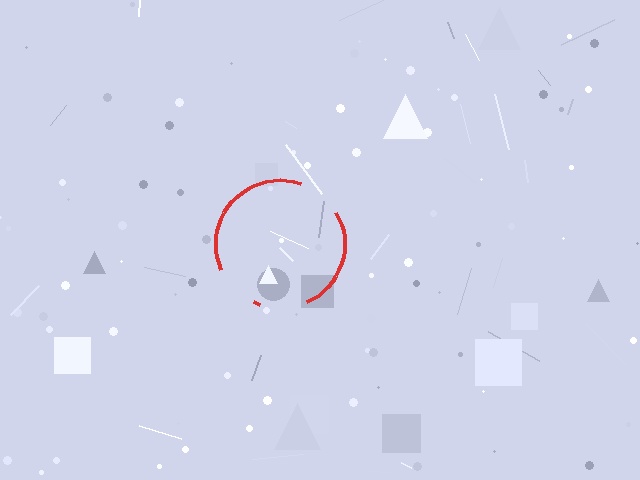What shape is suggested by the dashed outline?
The dashed outline suggests a circle.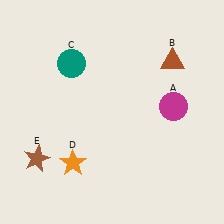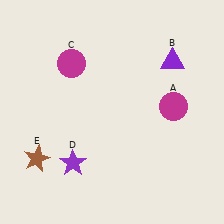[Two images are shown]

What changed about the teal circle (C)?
In Image 1, C is teal. In Image 2, it changed to magenta.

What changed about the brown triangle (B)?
In Image 1, B is brown. In Image 2, it changed to purple.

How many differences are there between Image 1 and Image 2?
There are 3 differences between the two images.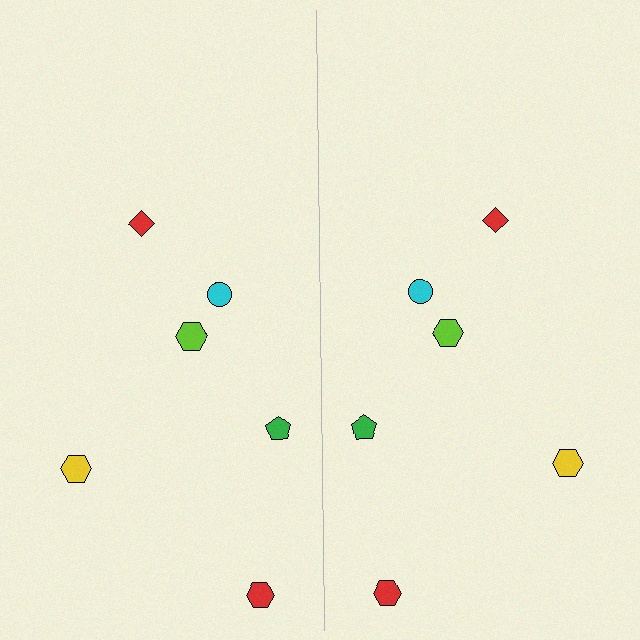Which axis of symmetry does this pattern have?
The pattern has a vertical axis of symmetry running through the center of the image.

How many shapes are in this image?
There are 12 shapes in this image.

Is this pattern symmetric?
Yes, this pattern has bilateral (reflection) symmetry.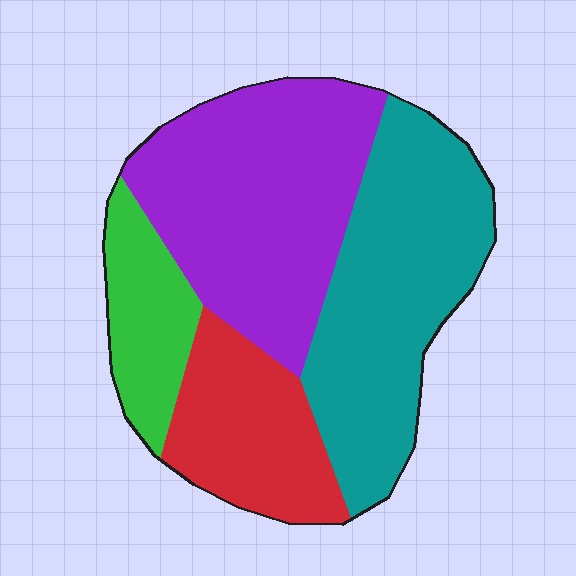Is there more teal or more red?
Teal.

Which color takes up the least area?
Green, at roughly 15%.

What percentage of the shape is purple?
Purple covers roughly 35% of the shape.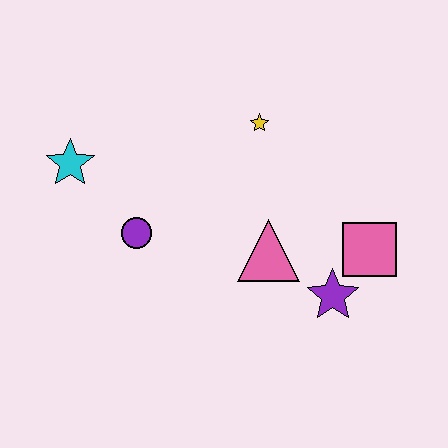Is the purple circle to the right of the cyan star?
Yes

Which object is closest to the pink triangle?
The purple star is closest to the pink triangle.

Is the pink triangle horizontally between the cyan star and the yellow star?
No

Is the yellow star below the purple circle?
No